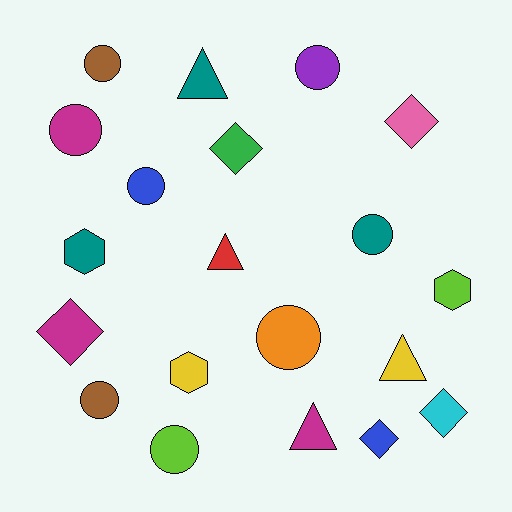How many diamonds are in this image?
There are 5 diamonds.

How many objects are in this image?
There are 20 objects.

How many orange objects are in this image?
There is 1 orange object.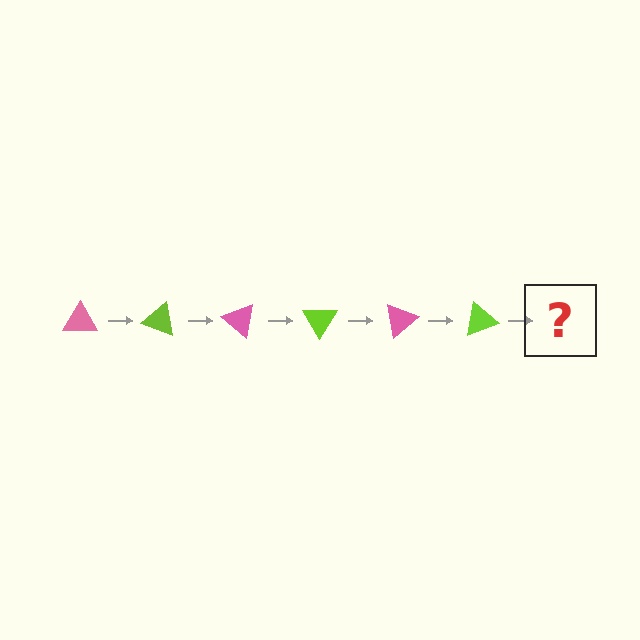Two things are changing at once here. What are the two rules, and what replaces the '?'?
The two rules are that it rotates 20 degrees each step and the color cycles through pink and lime. The '?' should be a pink triangle, rotated 120 degrees from the start.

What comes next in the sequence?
The next element should be a pink triangle, rotated 120 degrees from the start.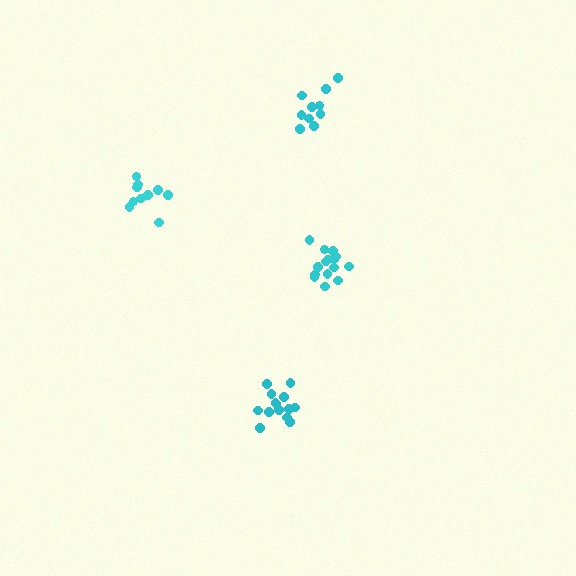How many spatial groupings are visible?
There are 4 spatial groupings.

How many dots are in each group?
Group 1: 10 dots, Group 2: 15 dots, Group 3: 10 dots, Group 4: 14 dots (49 total).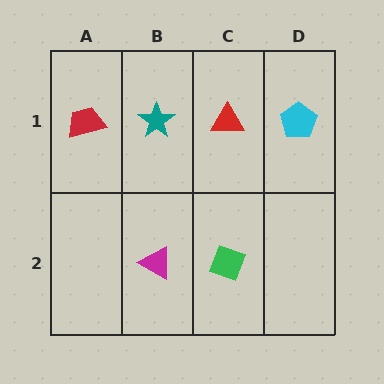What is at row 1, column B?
A teal star.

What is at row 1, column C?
A red triangle.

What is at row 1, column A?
A red trapezoid.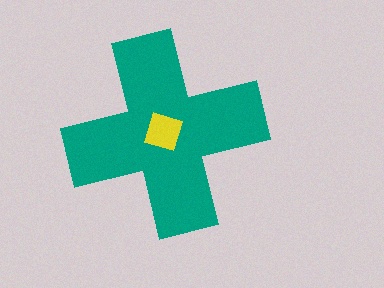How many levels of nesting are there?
2.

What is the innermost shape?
The yellow diamond.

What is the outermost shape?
The teal cross.